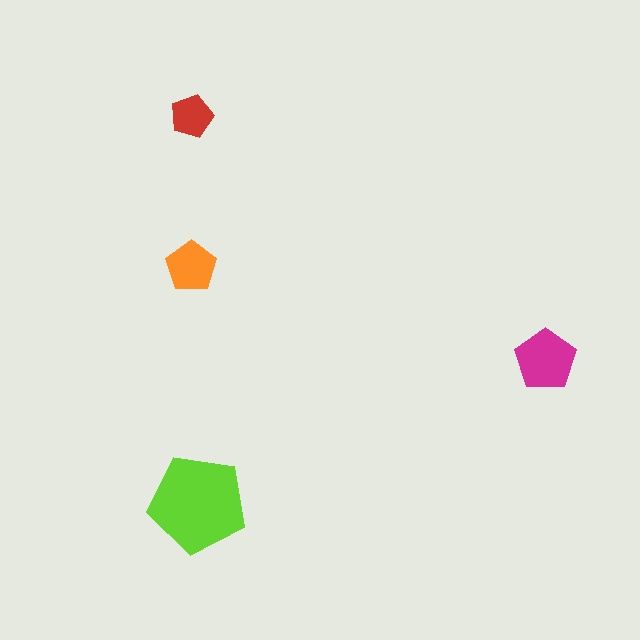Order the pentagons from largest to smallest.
the lime one, the magenta one, the orange one, the red one.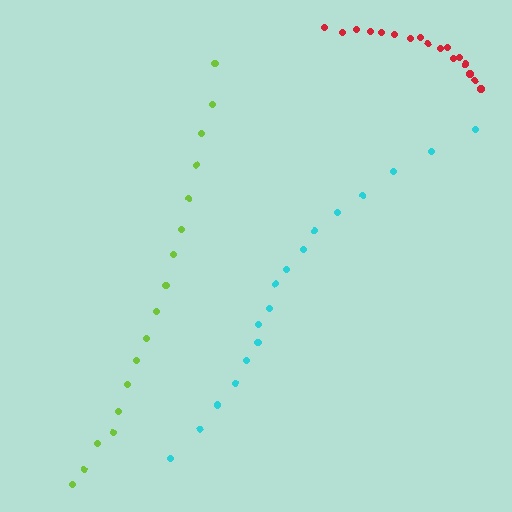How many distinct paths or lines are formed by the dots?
There are 3 distinct paths.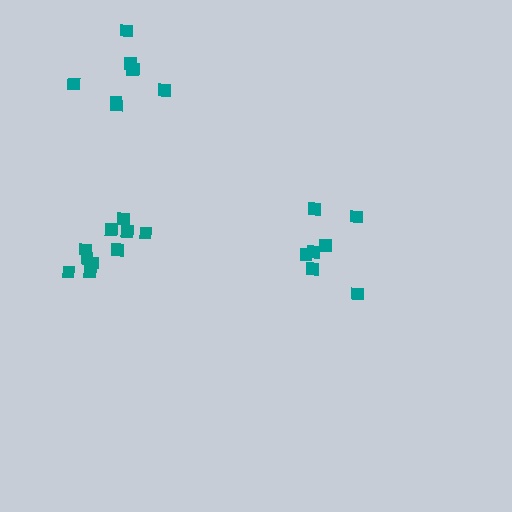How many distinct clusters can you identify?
There are 3 distinct clusters.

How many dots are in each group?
Group 1: 7 dots, Group 2: 10 dots, Group 3: 8 dots (25 total).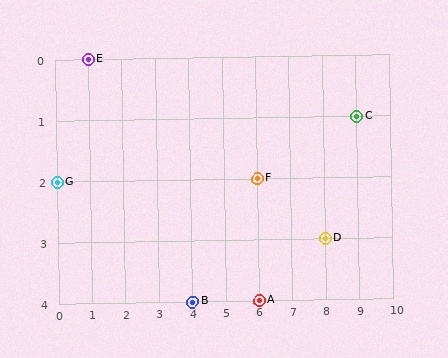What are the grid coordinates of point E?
Point E is at grid coordinates (1, 0).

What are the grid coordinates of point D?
Point D is at grid coordinates (8, 3).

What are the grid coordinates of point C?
Point C is at grid coordinates (9, 1).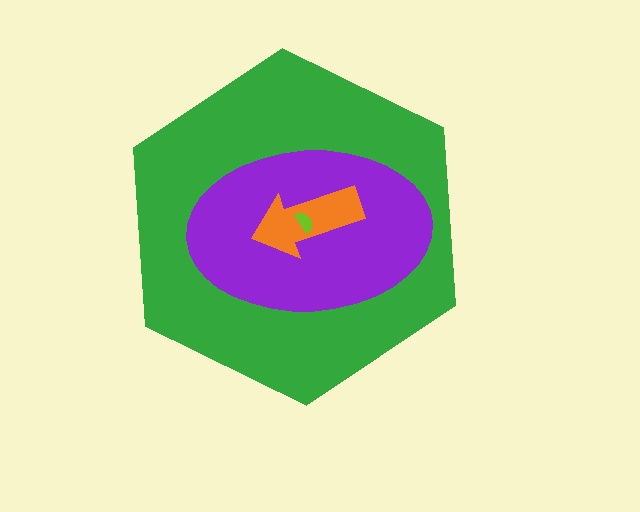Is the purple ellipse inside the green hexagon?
Yes.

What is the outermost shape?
The green hexagon.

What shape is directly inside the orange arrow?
The lime semicircle.